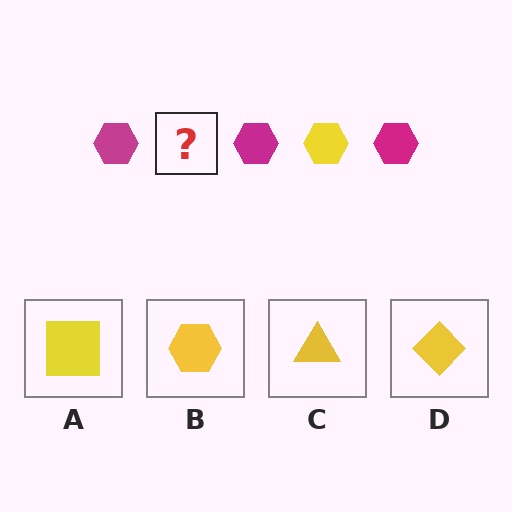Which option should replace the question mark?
Option B.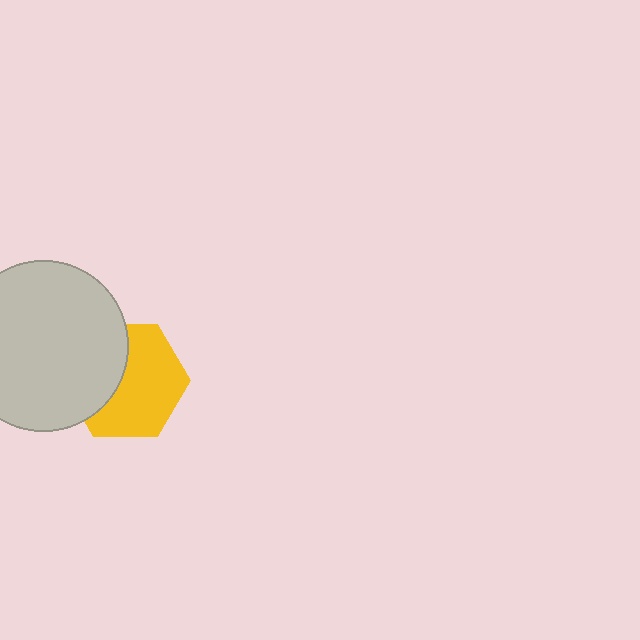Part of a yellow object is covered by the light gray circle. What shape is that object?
It is a hexagon.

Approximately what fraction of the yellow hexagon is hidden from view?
Roughly 39% of the yellow hexagon is hidden behind the light gray circle.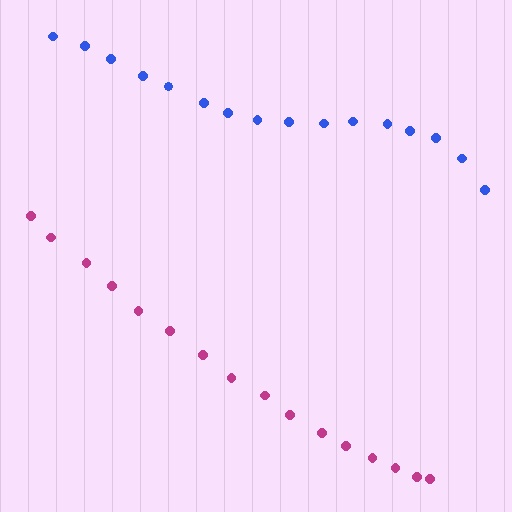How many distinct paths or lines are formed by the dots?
There are 2 distinct paths.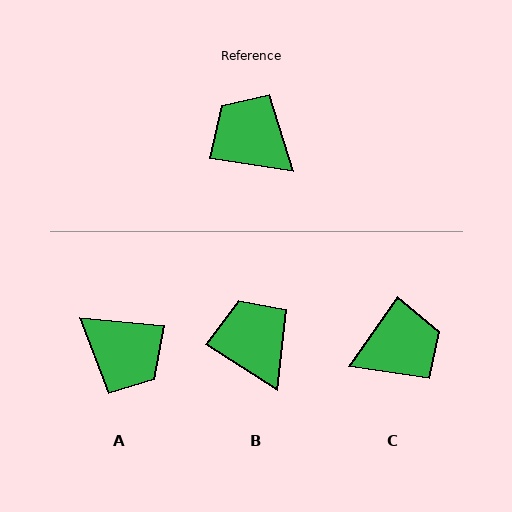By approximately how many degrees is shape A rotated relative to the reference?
Approximately 177 degrees clockwise.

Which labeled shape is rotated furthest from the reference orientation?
A, about 177 degrees away.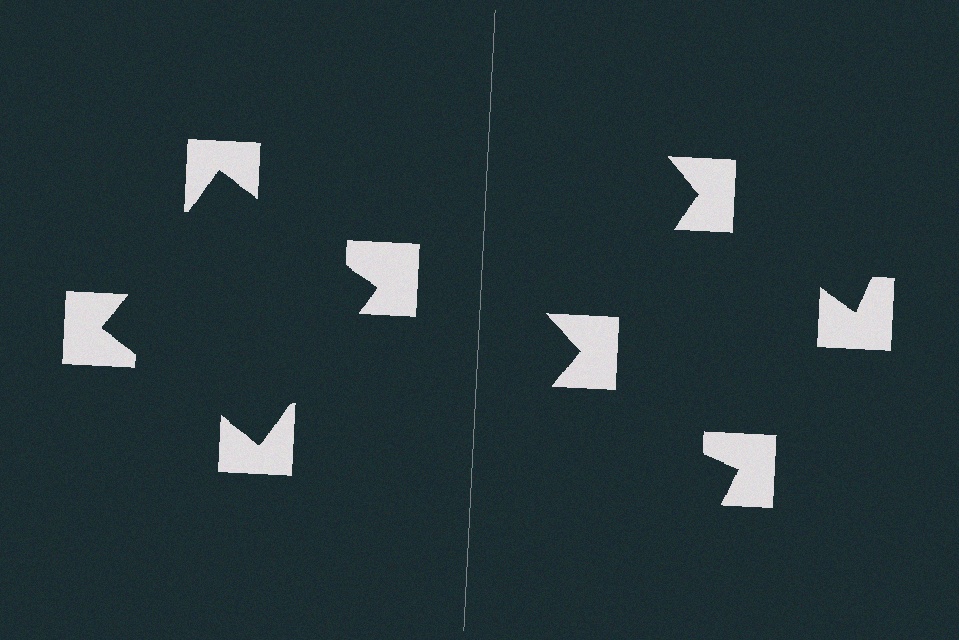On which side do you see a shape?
An illusory square appears on the left side. On the right side the wedge cuts are rotated, so no coherent shape forms.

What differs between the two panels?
The notched squares are positioned identically on both sides; only the wedge orientations differ. On the left they align to a square; on the right they are misaligned.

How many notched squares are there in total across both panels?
8 — 4 on each side.